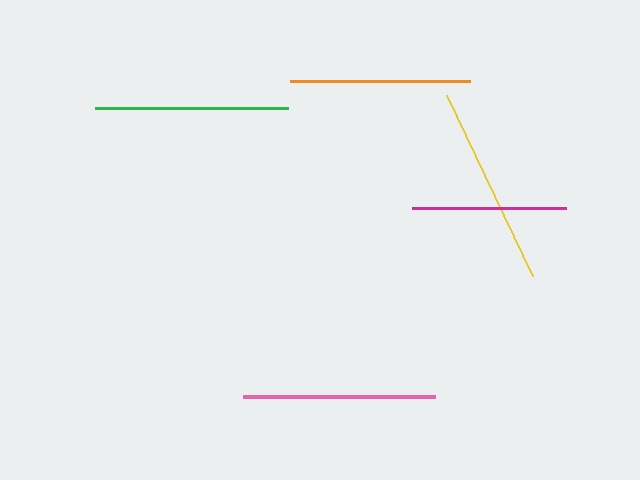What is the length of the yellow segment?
The yellow segment is approximately 201 pixels long.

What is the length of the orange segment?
The orange segment is approximately 180 pixels long.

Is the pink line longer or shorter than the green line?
The pink line is longer than the green line.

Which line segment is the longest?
The yellow line is the longest at approximately 201 pixels.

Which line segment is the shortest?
The magenta line is the shortest at approximately 153 pixels.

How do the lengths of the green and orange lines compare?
The green and orange lines are approximately the same length.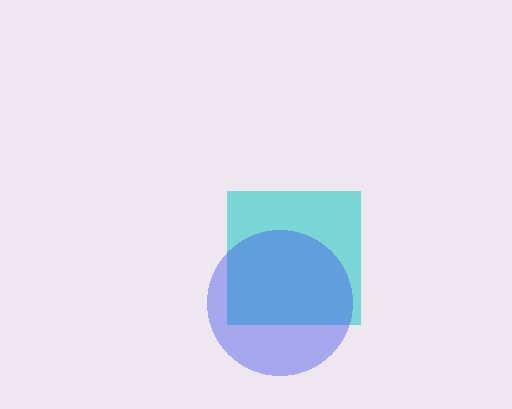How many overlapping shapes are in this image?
There are 2 overlapping shapes in the image.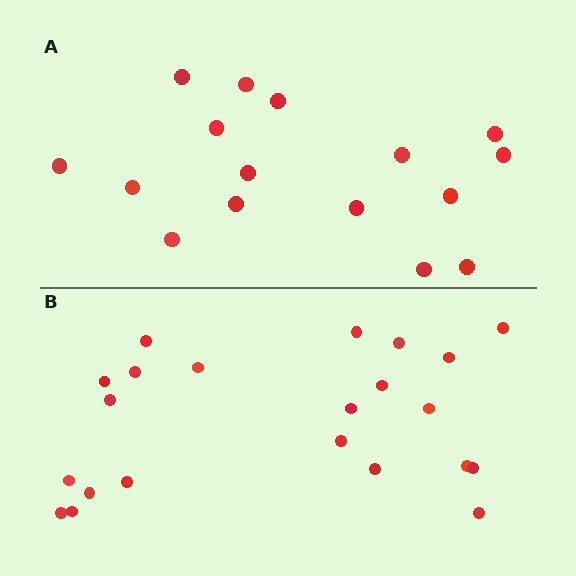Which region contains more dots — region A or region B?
Region B (the bottom region) has more dots.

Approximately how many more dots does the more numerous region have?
Region B has about 6 more dots than region A.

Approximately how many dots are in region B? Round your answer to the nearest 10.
About 20 dots. (The exact count is 22, which rounds to 20.)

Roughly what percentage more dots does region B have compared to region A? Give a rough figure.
About 40% more.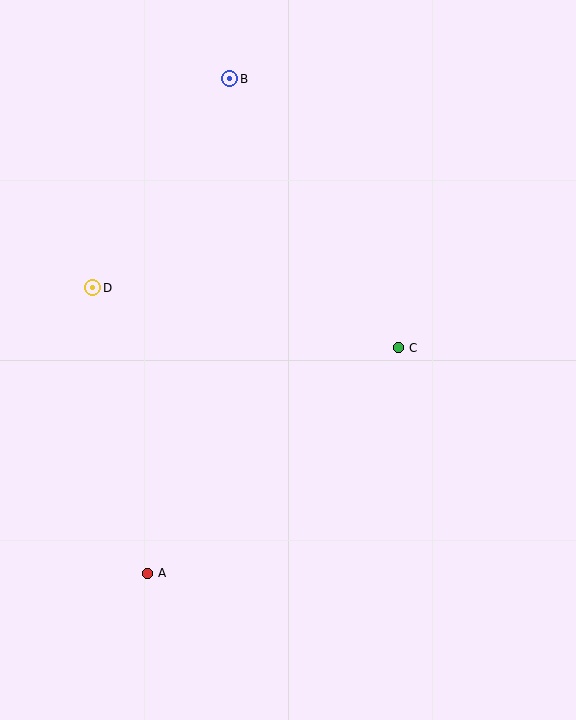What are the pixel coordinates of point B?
Point B is at (230, 79).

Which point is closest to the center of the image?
Point C at (399, 348) is closest to the center.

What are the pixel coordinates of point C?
Point C is at (399, 348).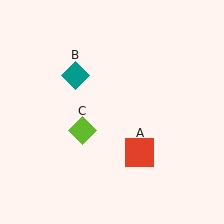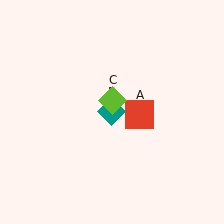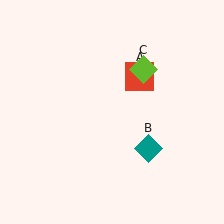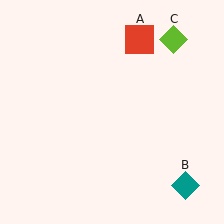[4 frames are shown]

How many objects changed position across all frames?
3 objects changed position: red square (object A), teal diamond (object B), lime diamond (object C).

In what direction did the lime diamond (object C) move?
The lime diamond (object C) moved up and to the right.